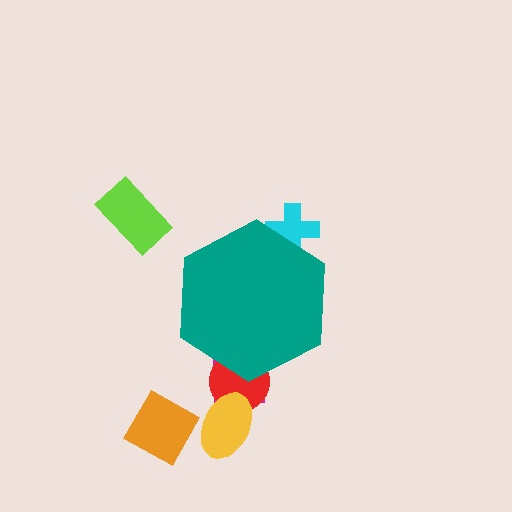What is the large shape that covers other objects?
A teal hexagon.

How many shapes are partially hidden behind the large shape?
3 shapes are partially hidden.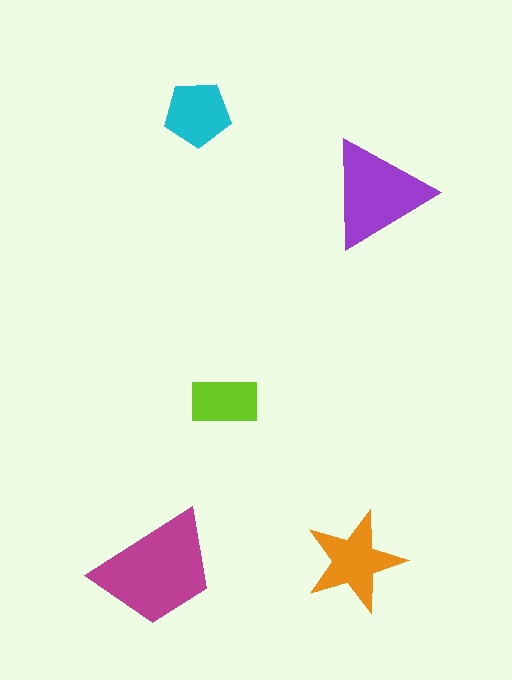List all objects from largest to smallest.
The magenta trapezoid, the purple triangle, the orange star, the cyan pentagon, the lime rectangle.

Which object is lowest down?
The magenta trapezoid is bottommost.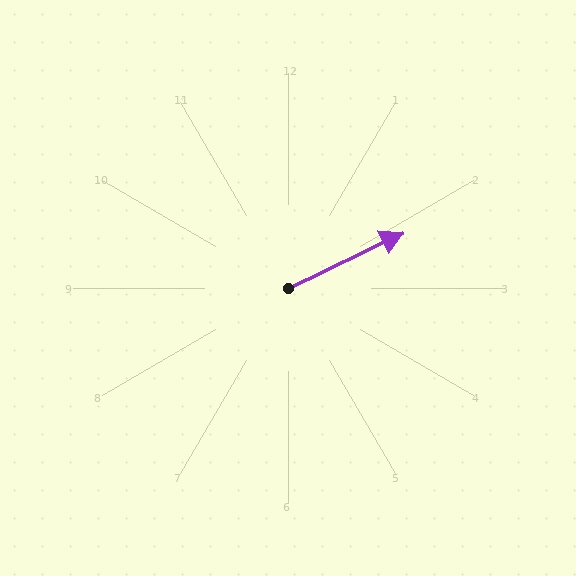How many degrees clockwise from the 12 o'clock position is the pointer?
Approximately 64 degrees.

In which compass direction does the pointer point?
Northeast.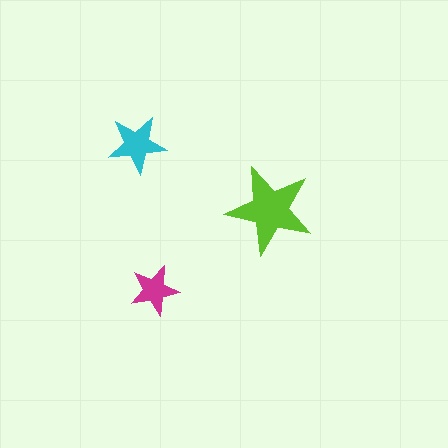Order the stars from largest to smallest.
the lime one, the cyan one, the magenta one.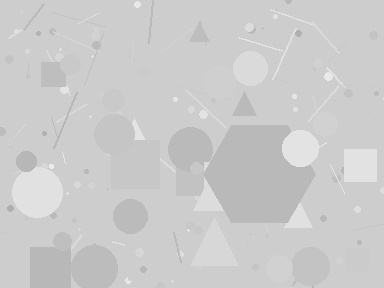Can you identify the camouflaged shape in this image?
The camouflaged shape is a hexagon.